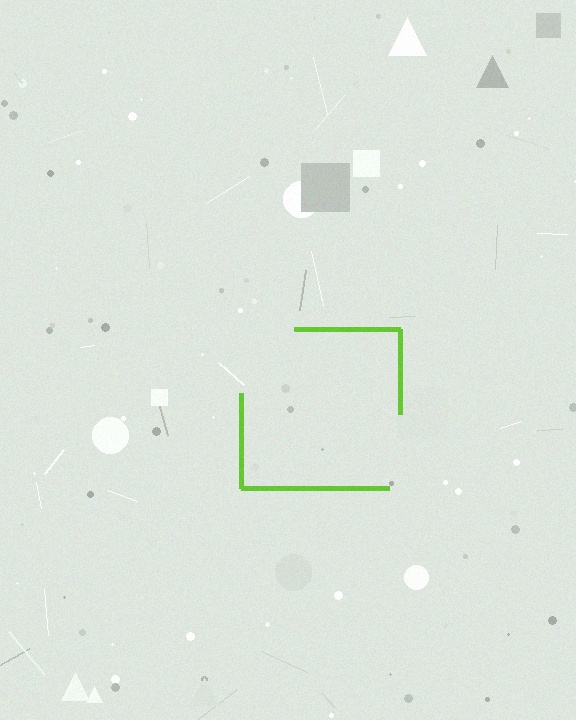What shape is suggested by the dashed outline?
The dashed outline suggests a square.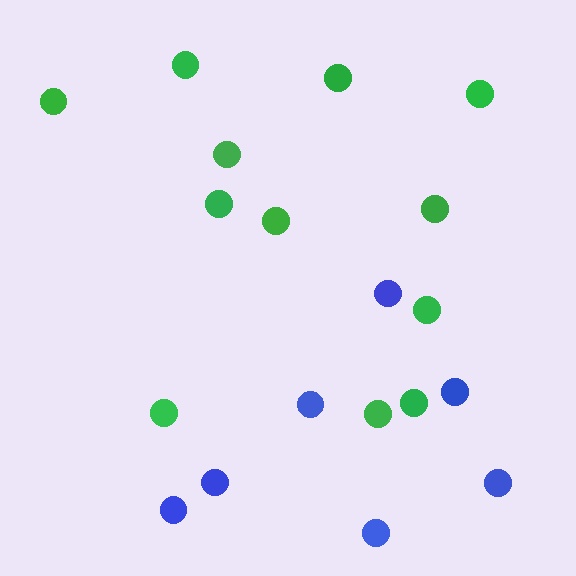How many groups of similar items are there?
There are 2 groups: one group of blue circles (7) and one group of green circles (12).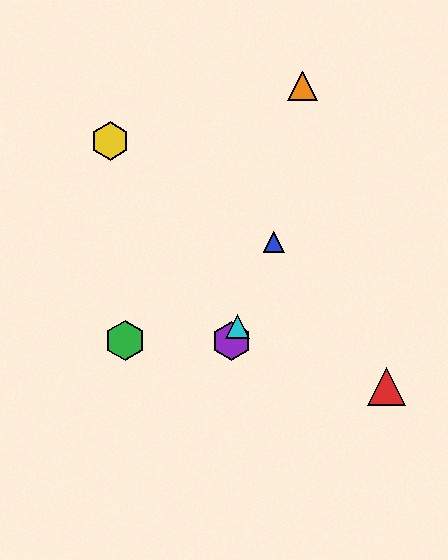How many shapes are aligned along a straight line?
3 shapes (the blue triangle, the purple hexagon, the cyan triangle) are aligned along a straight line.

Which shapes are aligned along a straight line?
The blue triangle, the purple hexagon, the cyan triangle are aligned along a straight line.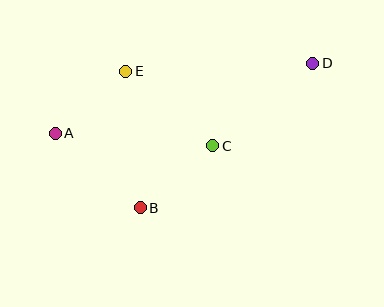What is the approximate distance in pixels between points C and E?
The distance between C and E is approximately 115 pixels.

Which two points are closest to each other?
Points A and E are closest to each other.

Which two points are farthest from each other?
Points A and D are farthest from each other.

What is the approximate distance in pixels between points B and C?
The distance between B and C is approximately 96 pixels.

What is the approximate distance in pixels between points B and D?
The distance between B and D is approximately 225 pixels.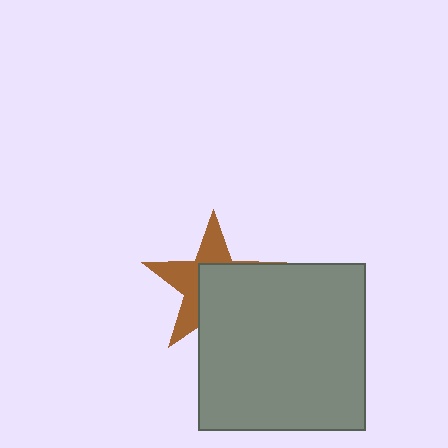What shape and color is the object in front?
The object in front is a gray square.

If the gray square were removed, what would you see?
You would see the complete brown star.